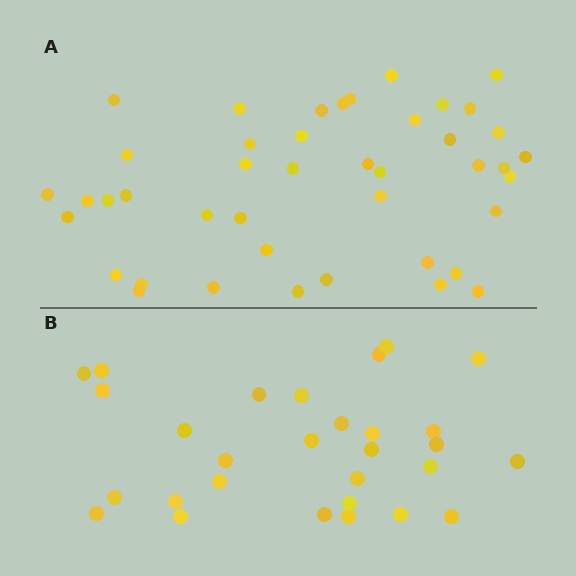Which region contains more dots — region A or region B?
Region A (the top region) has more dots.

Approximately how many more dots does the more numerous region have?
Region A has approximately 15 more dots than region B.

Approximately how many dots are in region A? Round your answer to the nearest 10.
About 40 dots. (The exact count is 43, which rounds to 40.)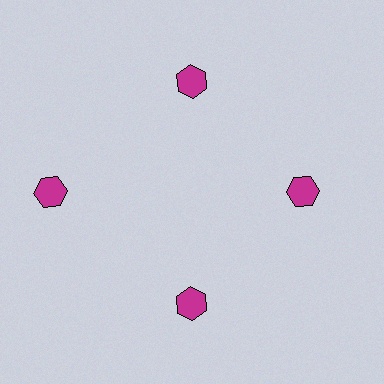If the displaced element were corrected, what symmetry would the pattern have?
It would have 4-fold rotational symmetry — the pattern would map onto itself every 90 degrees.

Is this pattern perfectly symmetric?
No. The 4 magenta hexagons are arranged in a ring, but one element near the 9 o'clock position is pushed outward from the center, breaking the 4-fold rotational symmetry.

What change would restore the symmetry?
The symmetry would be restored by moving it inward, back onto the ring so that all 4 hexagons sit at equal angles and equal distance from the center.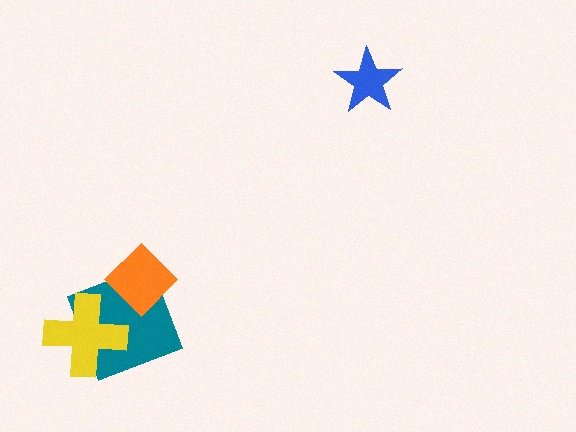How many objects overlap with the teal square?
2 objects overlap with the teal square.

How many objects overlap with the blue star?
0 objects overlap with the blue star.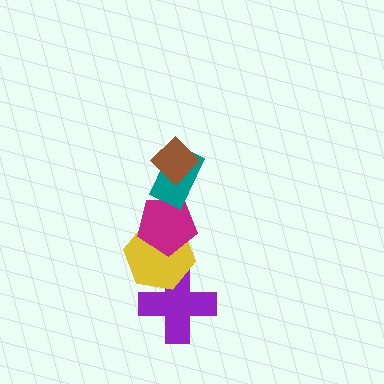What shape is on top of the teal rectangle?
The brown diamond is on top of the teal rectangle.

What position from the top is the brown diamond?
The brown diamond is 1st from the top.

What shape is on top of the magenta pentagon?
The teal rectangle is on top of the magenta pentagon.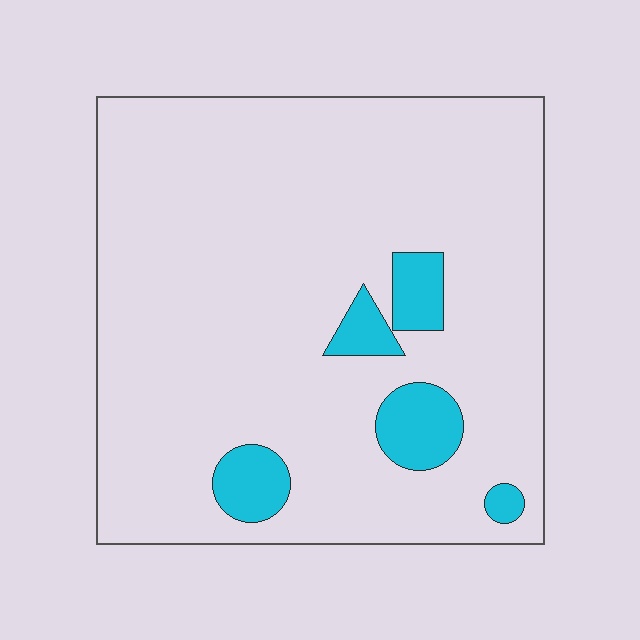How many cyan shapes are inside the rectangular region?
5.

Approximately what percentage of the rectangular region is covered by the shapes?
Approximately 10%.